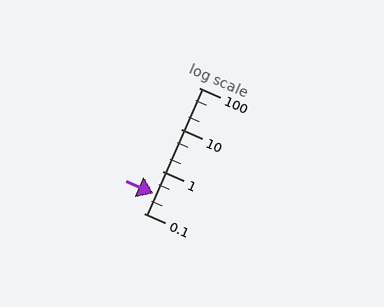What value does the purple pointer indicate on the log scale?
The pointer indicates approximately 0.29.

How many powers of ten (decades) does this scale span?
The scale spans 3 decades, from 0.1 to 100.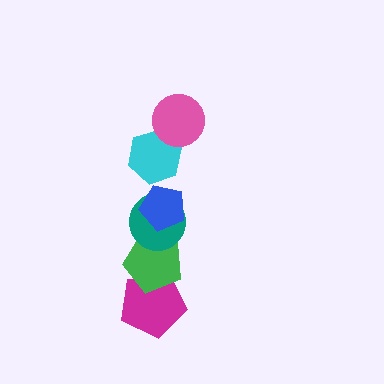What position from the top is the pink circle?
The pink circle is 1st from the top.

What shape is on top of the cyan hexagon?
The pink circle is on top of the cyan hexagon.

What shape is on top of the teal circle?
The blue pentagon is on top of the teal circle.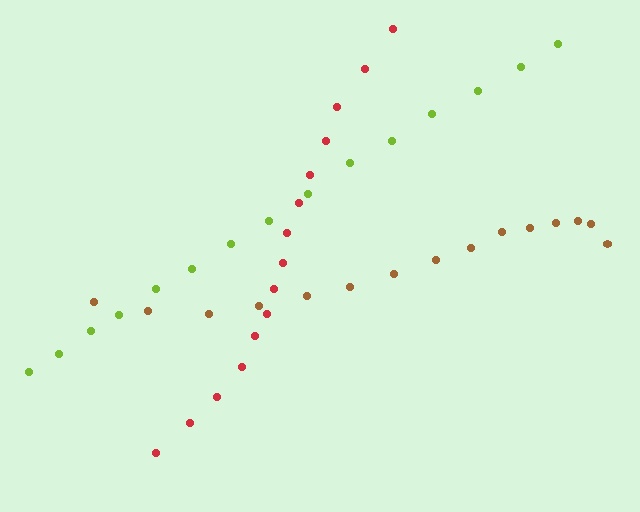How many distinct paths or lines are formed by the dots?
There are 3 distinct paths.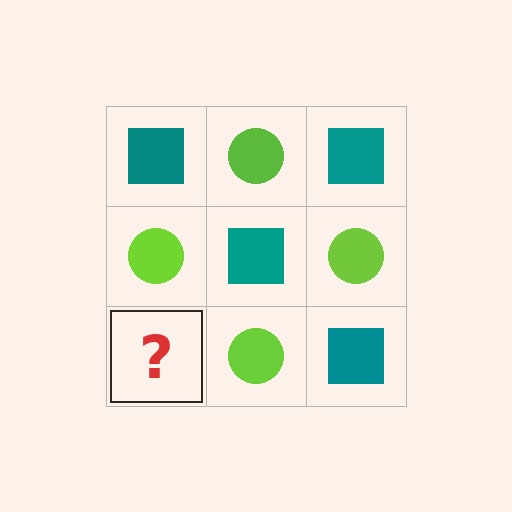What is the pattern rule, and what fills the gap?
The rule is that it alternates teal square and lime circle in a checkerboard pattern. The gap should be filled with a teal square.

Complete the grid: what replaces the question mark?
The question mark should be replaced with a teal square.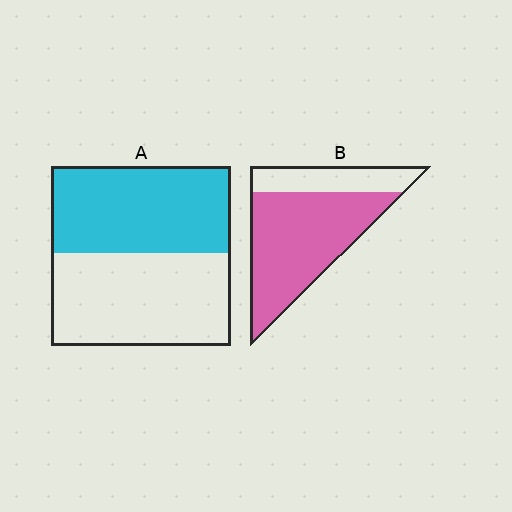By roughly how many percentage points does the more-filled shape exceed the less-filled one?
By roughly 25 percentage points (B over A).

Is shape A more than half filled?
Roughly half.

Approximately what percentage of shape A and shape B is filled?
A is approximately 50% and B is approximately 75%.